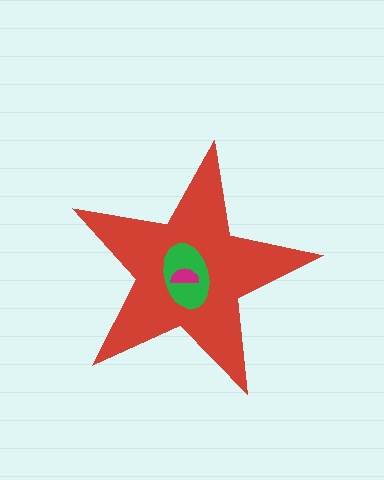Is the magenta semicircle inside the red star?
Yes.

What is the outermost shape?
The red star.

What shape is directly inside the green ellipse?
The magenta semicircle.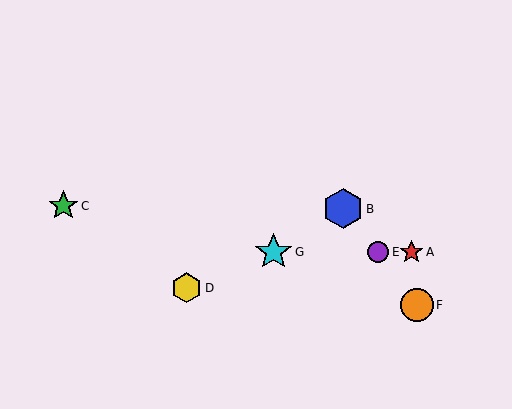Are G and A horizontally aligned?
Yes, both are at y≈252.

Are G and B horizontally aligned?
No, G is at y≈252 and B is at y≈209.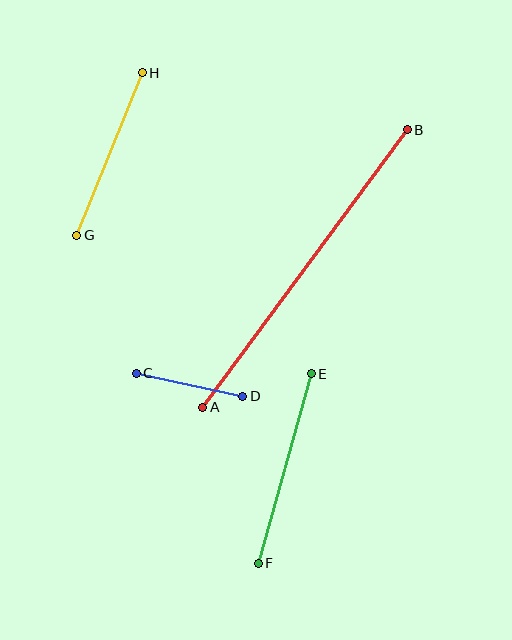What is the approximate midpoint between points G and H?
The midpoint is at approximately (110, 154) pixels.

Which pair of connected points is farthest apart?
Points A and B are farthest apart.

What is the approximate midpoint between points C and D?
The midpoint is at approximately (189, 385) pixels.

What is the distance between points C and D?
The distance is approximately 109 pixels.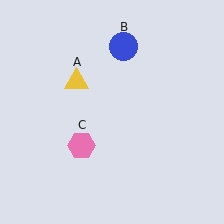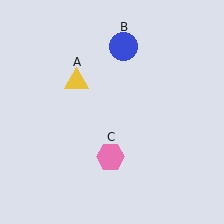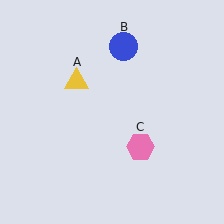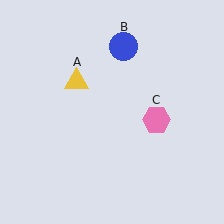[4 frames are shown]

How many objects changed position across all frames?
1 object changed position: pink hexagon (object C).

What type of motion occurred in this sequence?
The pink hexagon (object C) rotated counterclockwise around the center of the scene.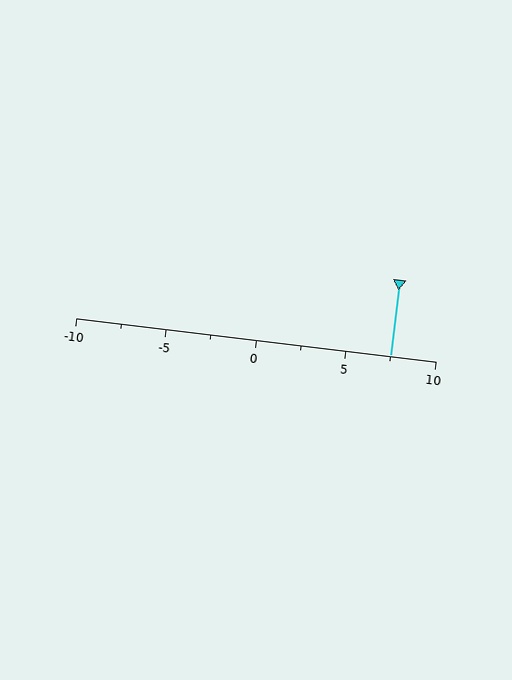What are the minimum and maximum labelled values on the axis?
The axis runs from -10 to 10.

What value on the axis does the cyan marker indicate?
The marker indicates approximately 7.5.